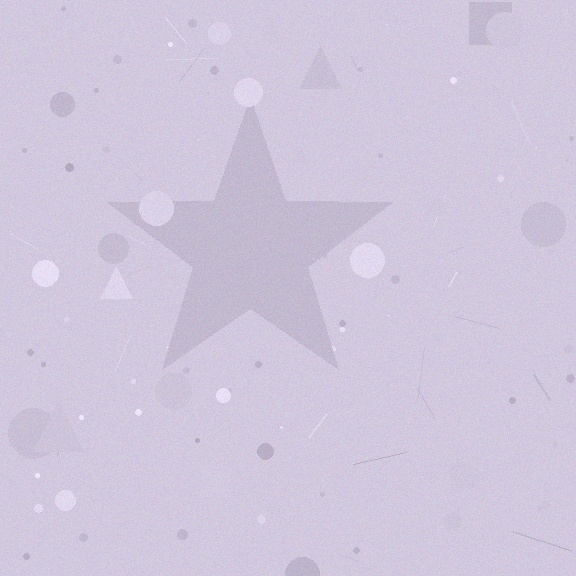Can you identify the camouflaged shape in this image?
The camouflaged shape is a star.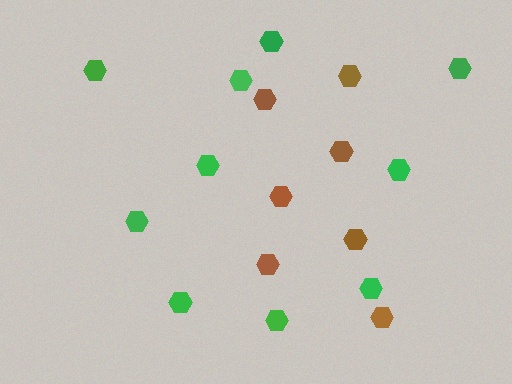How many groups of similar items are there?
There are 2 groups: one group of brown hexagons (7) and one group of green hexagons (10).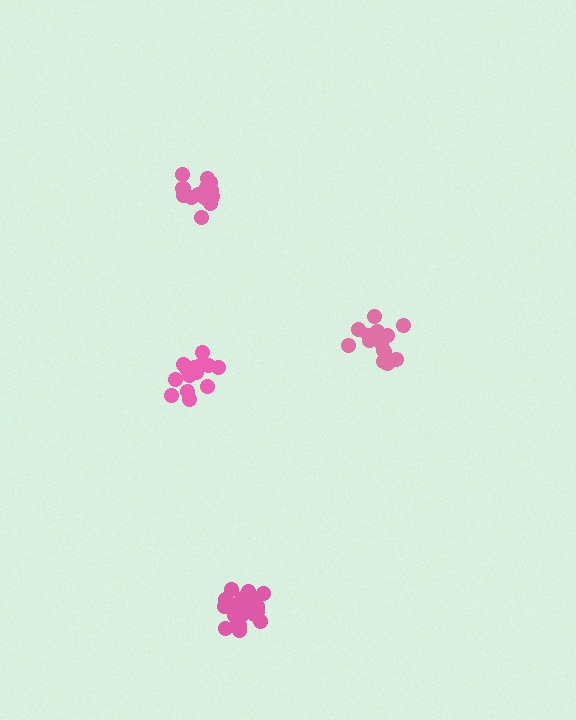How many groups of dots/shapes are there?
There are 4 groups.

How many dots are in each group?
Group 1: 15 dots, Group 2: 15 dots, Group 3: 18 dots, Group 4: 21 dots (69 total).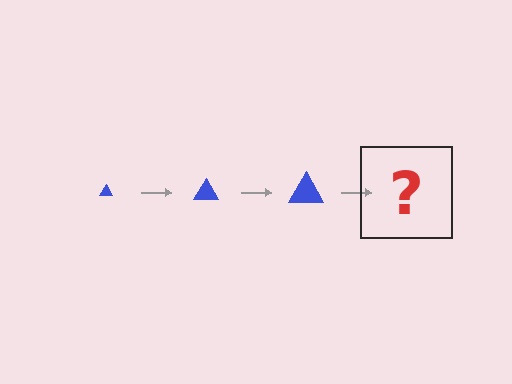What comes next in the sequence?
The next element should be a blue triangle, larger than the previous one.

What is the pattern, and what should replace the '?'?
The pattern is that the triangle gets progressively larger each step. The '?' should be a blue triangle, larger than the previous one.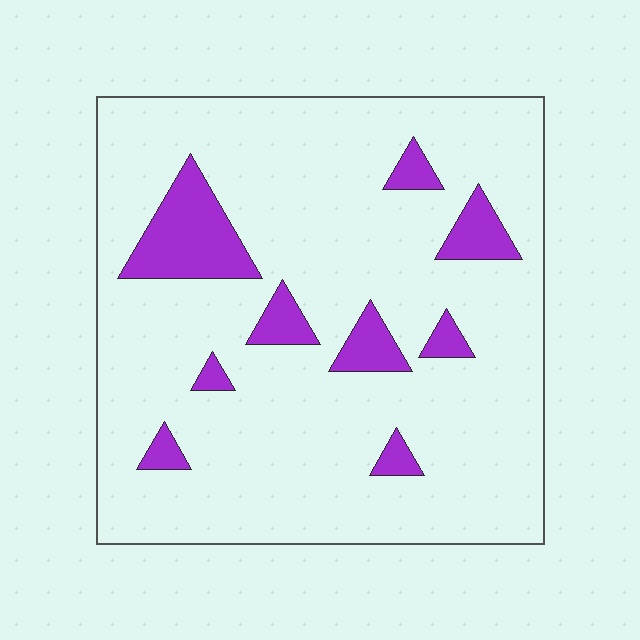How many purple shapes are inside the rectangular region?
9.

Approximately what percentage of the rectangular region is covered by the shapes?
Approximately 15%.